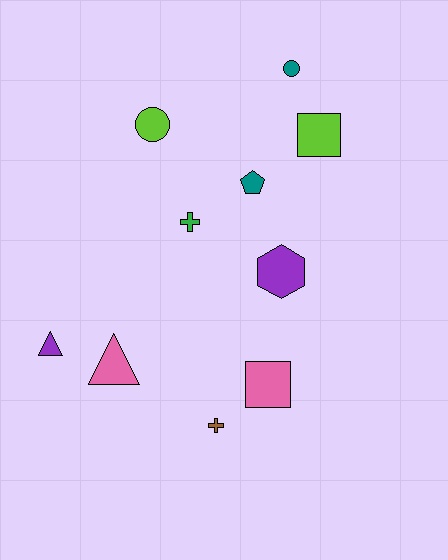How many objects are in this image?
There are 10 objects.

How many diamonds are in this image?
There are no diamonds.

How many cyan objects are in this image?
There are no cyan objects.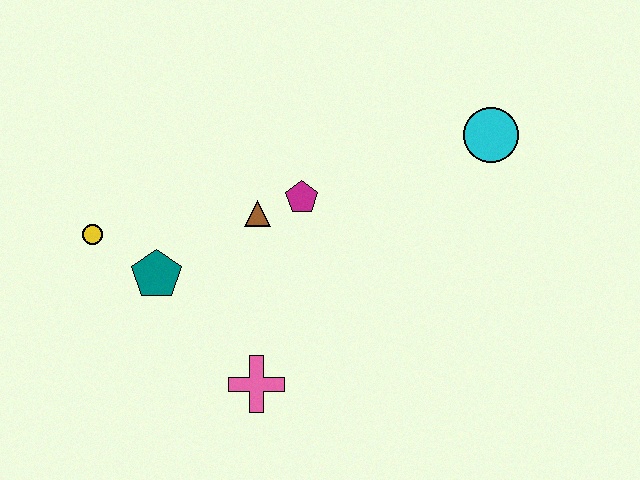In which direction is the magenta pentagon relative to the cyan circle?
The magenta pentagon is to the left of the cyan circle.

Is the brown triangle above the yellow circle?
Yes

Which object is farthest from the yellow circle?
The cyan circle is farthest from the yellow circle.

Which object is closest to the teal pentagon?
The yellow circle is closest to the teal pentagon.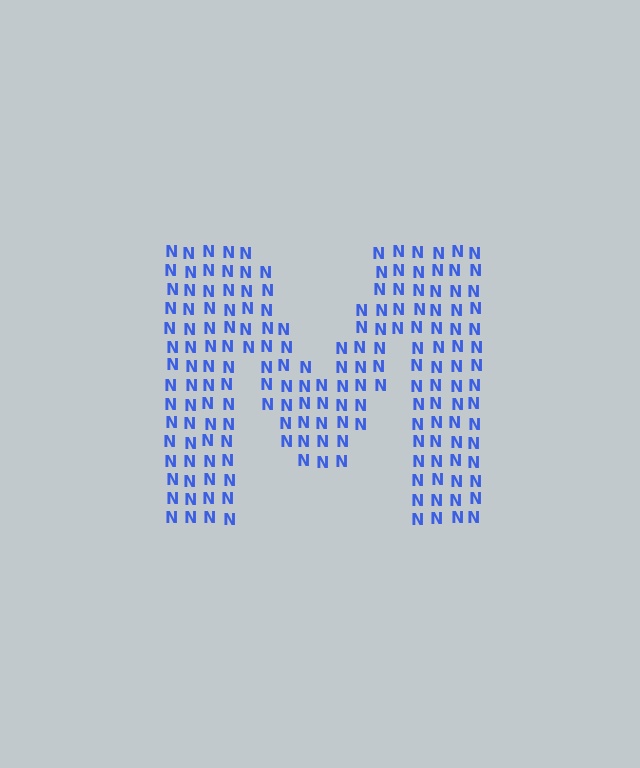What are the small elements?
The small elements are letter N's.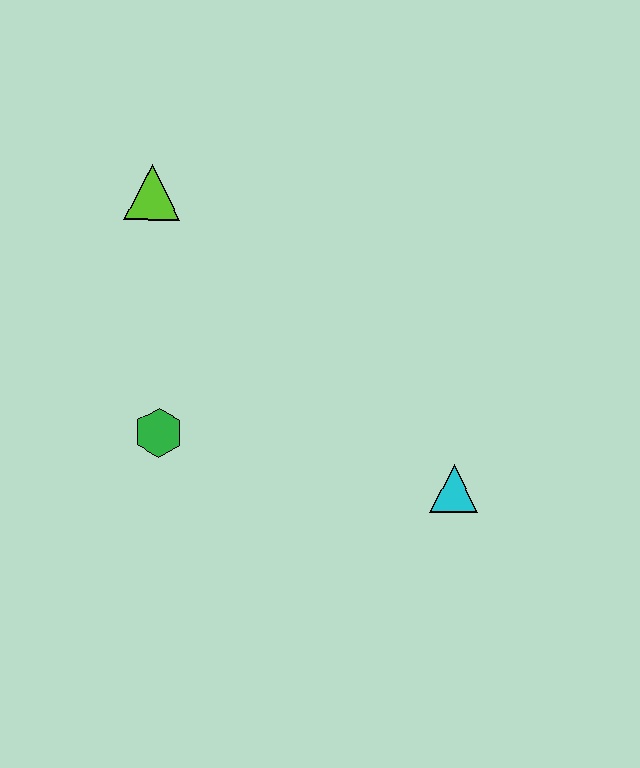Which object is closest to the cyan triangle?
The green hexagon is closest to the cyan triangle.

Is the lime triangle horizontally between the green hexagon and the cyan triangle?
No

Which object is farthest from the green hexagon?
The cyan triangle is farthest from the green hexagon.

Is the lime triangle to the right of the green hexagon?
No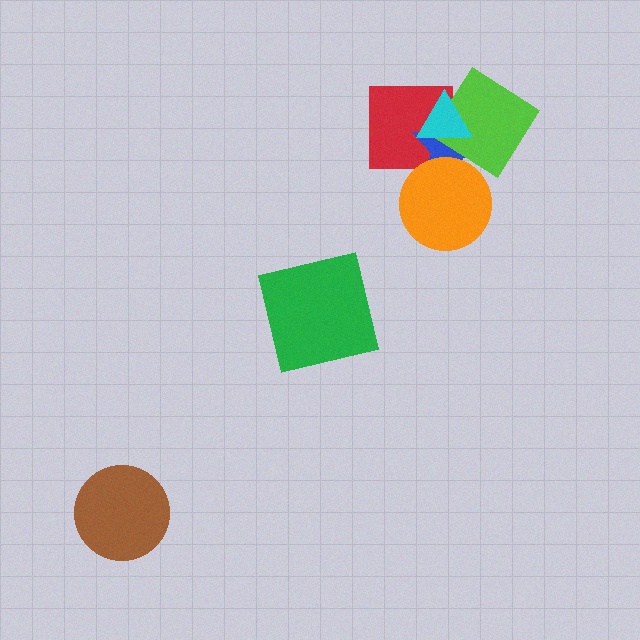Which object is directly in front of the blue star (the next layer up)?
The orange circle is directly in front of the blue star.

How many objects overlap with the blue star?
4 objects overlap with the blue star.